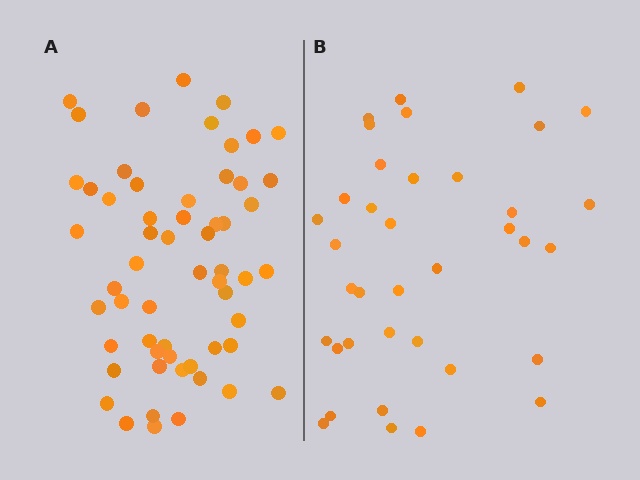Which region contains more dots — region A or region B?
Region A (the left region) has more dots.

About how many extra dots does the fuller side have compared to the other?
Region A has approximately 20 more dots than region B.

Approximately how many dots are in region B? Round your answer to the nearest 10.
About 40 dots. (The exact count is 37, which rounds to 40.)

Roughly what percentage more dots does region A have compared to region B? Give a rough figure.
About 55% more.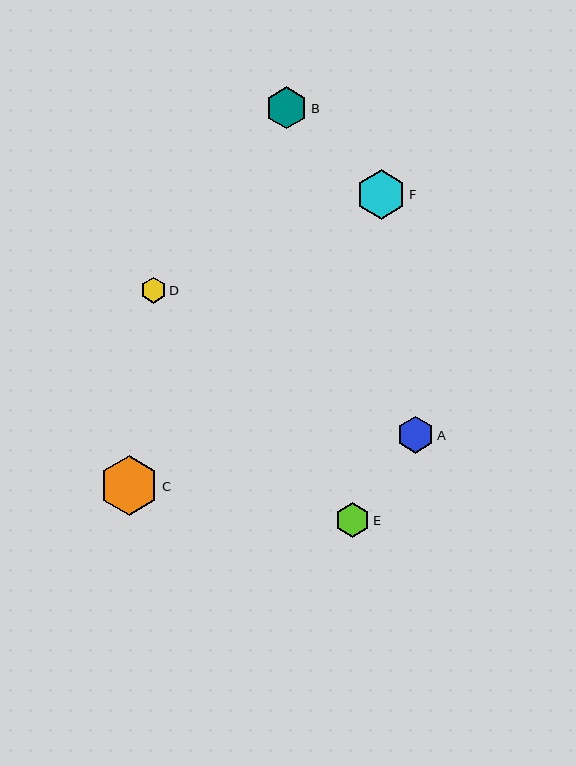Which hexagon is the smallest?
Hexagon D is the smallest with a size of approximately 26 pixels.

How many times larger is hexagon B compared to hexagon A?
Hexagon B is approximately 1.1 times the size of hexagon A.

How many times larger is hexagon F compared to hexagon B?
Hexagon F is approximately 1.2 times the size of hexagon B.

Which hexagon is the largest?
Hexagon C is the largest with a size of approximately 60 pixels.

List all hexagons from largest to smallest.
From largest to smallest: C, F, B, A, E, D.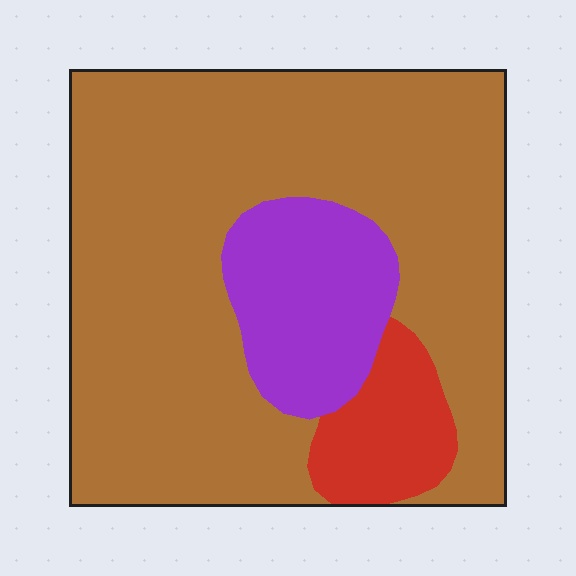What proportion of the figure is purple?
Purple covers 16% of the figure.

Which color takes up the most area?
Brown, at roughly 75%.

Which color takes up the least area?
Red, at roughly 10%.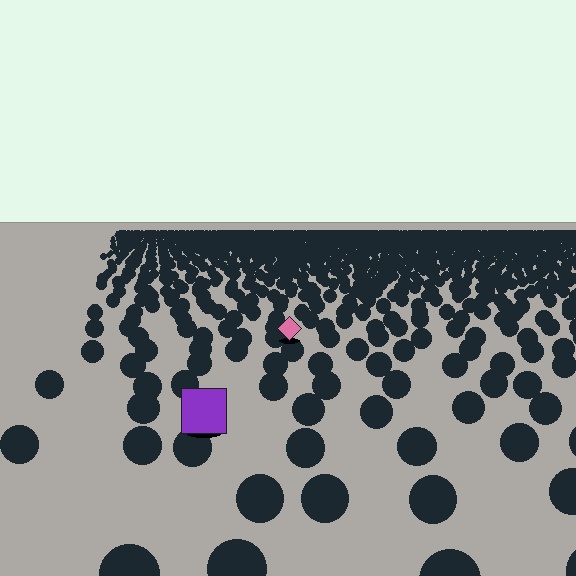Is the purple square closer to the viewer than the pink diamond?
Yes. The purple square is closer — you can tell from the texture gradient: the ground texture is coarser near it.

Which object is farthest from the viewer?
The pink diamond is farthest from the viewer. It appears smaller and the ground texture around it is denser.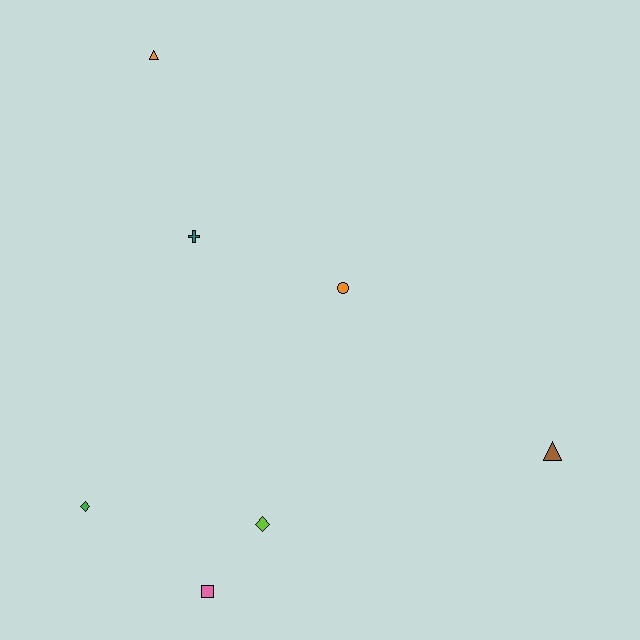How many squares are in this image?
There is 1 square.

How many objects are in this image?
There are 7 objects.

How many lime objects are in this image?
There is 1 lime object.